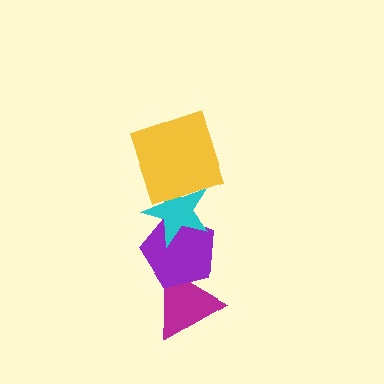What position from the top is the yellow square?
The yellow square is 1st from the top.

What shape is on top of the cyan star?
The yellow square is on top of the cyan star.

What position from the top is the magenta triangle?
The magenta triangle is 4th from the top.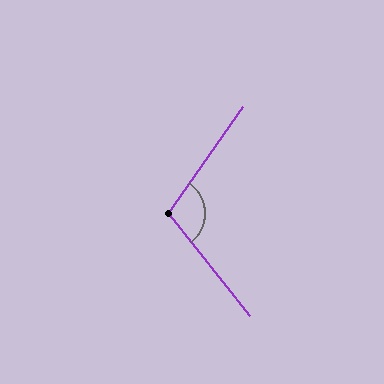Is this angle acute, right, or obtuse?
It is obtuse.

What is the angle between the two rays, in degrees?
Approximately 107 degrees.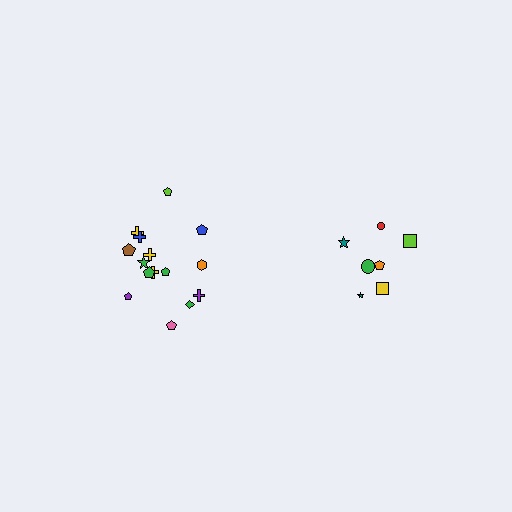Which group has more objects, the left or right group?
The left group.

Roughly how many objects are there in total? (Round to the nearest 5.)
Roughly 20 objects in total.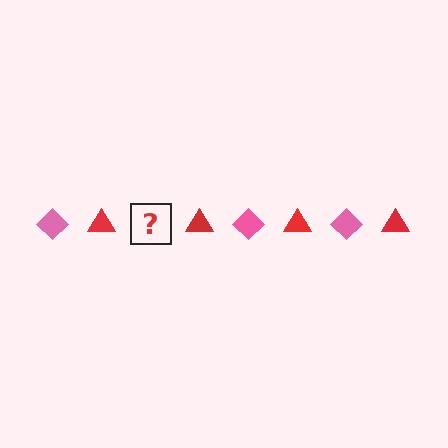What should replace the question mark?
The question mark should be replaced with a pink diamond.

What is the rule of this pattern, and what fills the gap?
The rule is that the pattern alternates between pink diamond and red triangle. The gap should be filled with a pink diamond.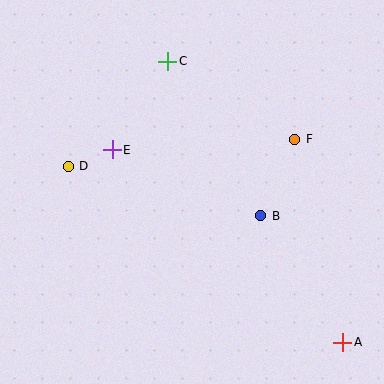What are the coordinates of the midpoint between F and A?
The midpoint between F and A is at (319, 241).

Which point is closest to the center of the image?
Point B at (261, 216) is closest to the center.